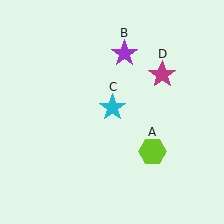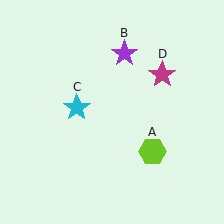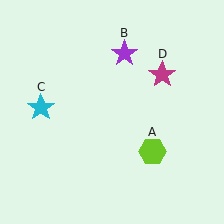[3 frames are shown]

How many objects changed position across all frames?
1 object changed position: cyan star (object C).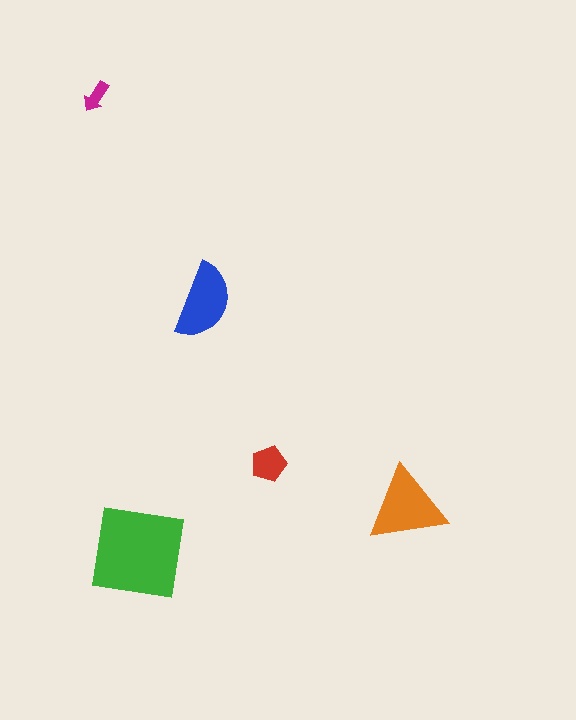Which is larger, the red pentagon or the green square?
The green square.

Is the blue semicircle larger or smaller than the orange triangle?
Smaller.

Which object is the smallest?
The magenta arrow.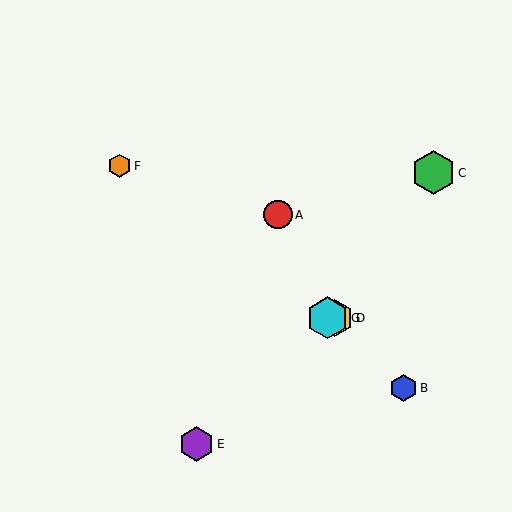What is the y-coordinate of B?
Object B is at y≈388.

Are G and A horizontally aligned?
No, G is at y≈318 and A is at y≈215.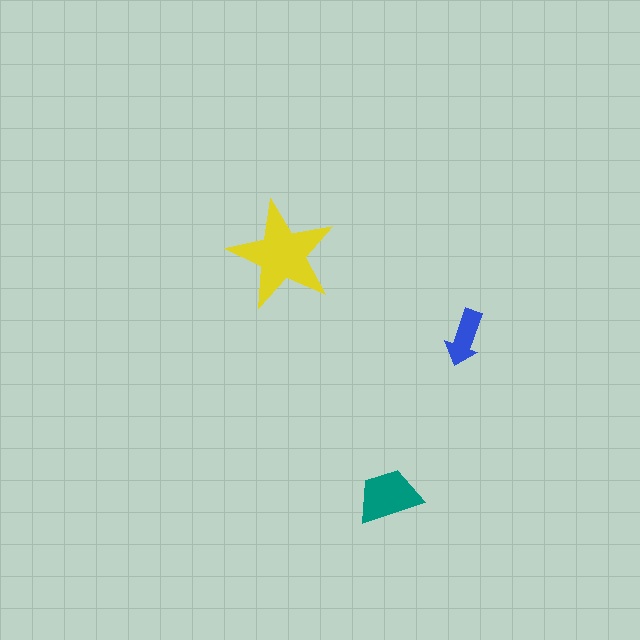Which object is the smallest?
The blue arrow.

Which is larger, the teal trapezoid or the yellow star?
The yellow star.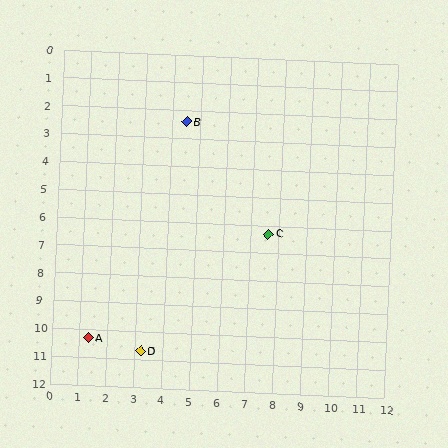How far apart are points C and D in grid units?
Points C and D are about 6.2 grid units apart.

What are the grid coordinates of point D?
Point D is at approximately (3.2, 10.7).